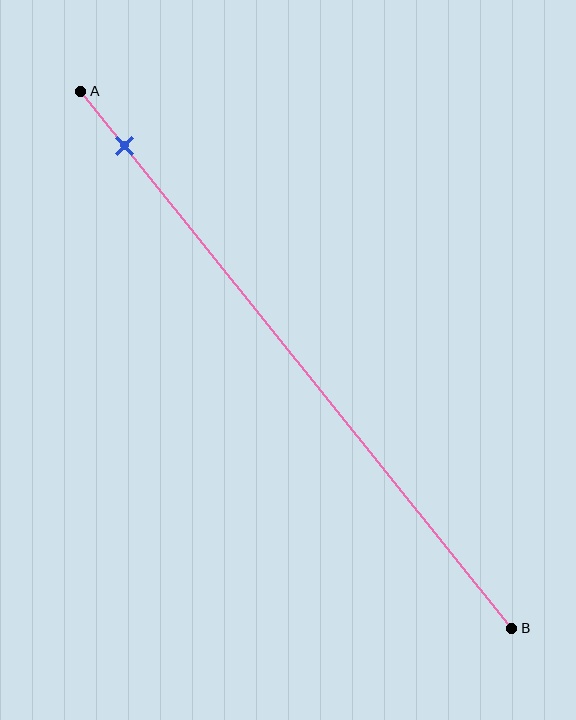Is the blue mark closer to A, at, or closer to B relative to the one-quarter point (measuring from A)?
The blue mark is closer to point A than the one-quarter point of segment AB.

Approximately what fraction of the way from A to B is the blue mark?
The blue mark is approximately 10% of the way from A to B.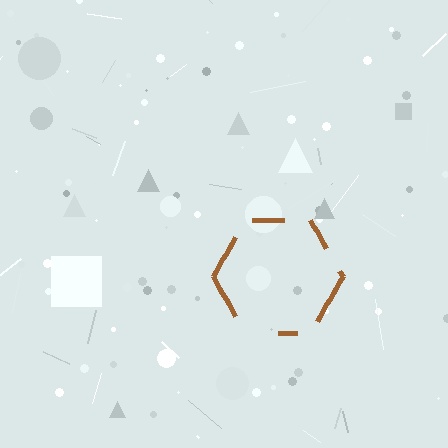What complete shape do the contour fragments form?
The contour fragments form a hexagon.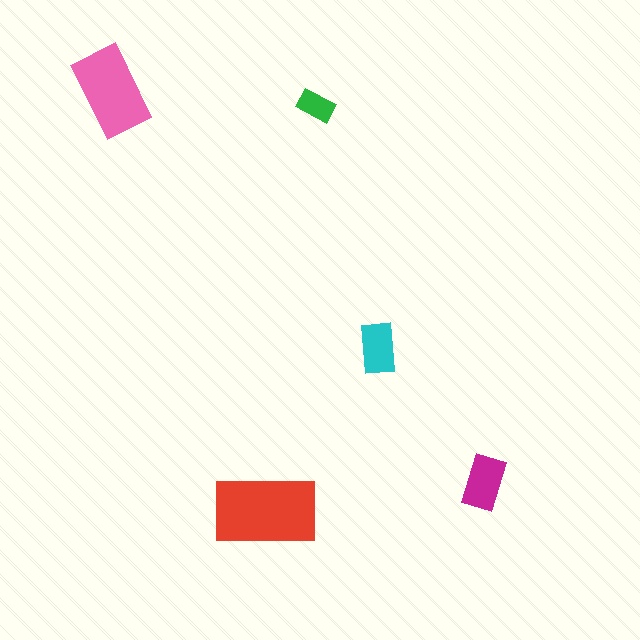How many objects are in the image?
There are 5 objects in the image.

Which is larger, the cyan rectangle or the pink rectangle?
The pink one.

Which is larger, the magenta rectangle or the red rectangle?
The red one.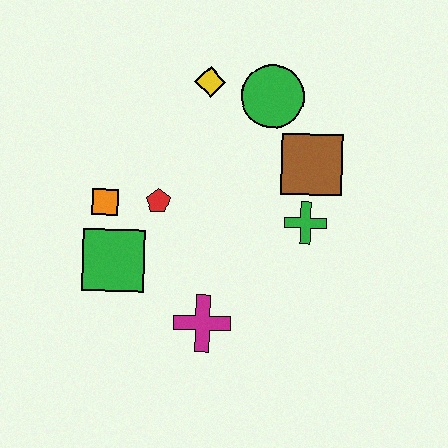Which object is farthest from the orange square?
The brown square is farthest from the orange square.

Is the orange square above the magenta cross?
Yes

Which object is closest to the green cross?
The brown square is closest to the green cross.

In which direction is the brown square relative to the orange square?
The brown square is to the right of the orange square.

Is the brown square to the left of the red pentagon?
No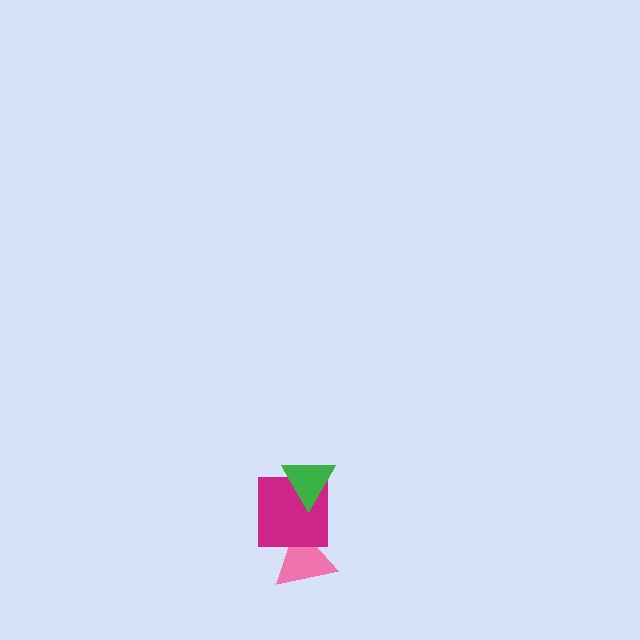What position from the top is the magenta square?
The magenta square is 2nd from the top.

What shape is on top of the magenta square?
The green triangle is on top of the magenta square.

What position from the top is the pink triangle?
The pink triangle is 3rd from the top.